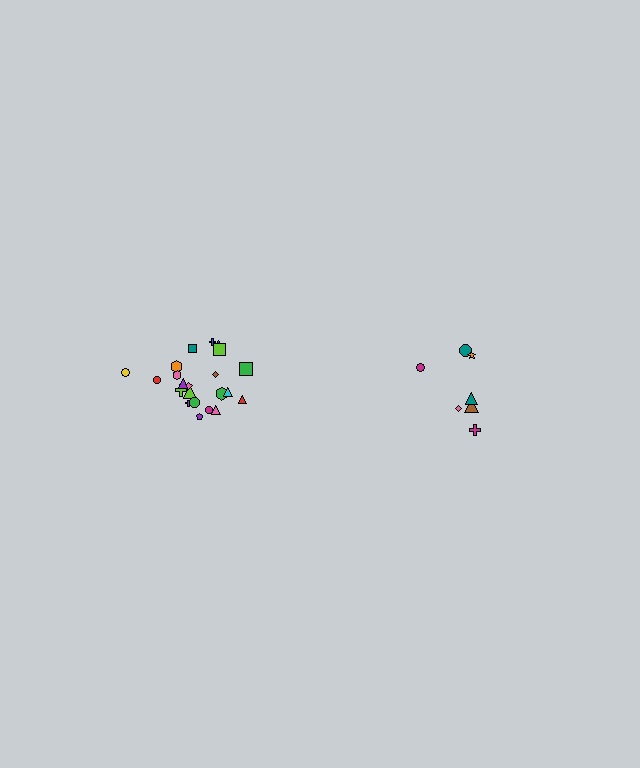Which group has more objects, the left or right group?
The left group.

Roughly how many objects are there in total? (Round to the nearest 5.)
Roughly 30 objects in total.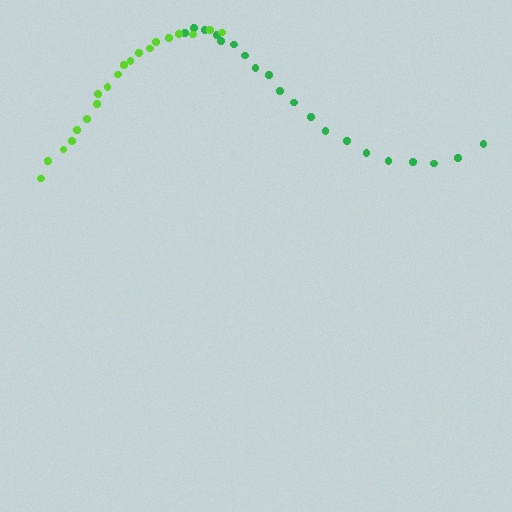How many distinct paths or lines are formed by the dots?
There are 2 distinct paths.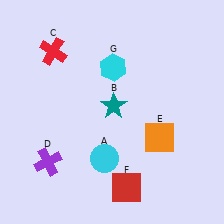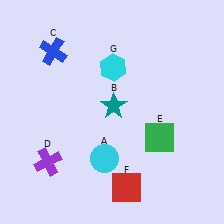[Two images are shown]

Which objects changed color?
C changed from red to blue. E changed from orange to green.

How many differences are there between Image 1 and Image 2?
There are 2 differences between the two images.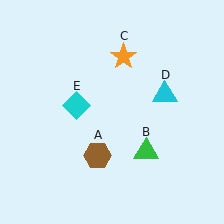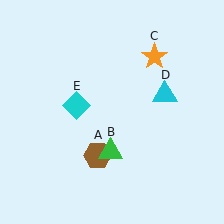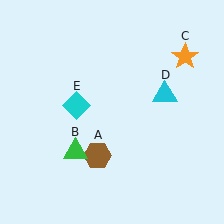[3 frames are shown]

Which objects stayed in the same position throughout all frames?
Brown hexagon (object A) and cyan triangle (object D) and cyan diamond (object E) remained stationary.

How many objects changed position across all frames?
2 objects changed position: green triangle (object B), orange star (object C).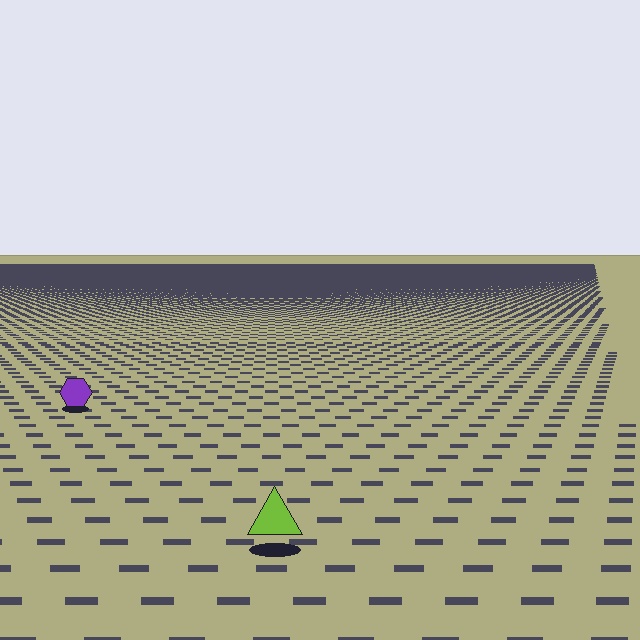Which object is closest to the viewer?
The lime triangle is closest. The texture marks near it are larger and more spread out.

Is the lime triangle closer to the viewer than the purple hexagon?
Yes. The lime triangle is closer — you can tell from the texture gradient: the ground texture is coarser near it.